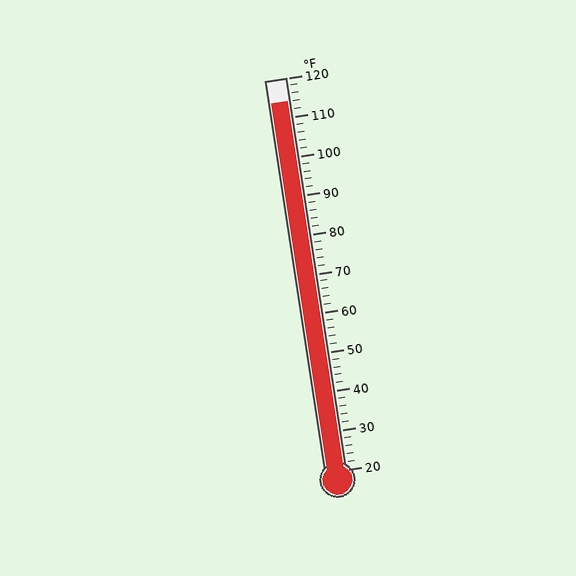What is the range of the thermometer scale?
The thermometer scale ranges from 20°F to 120°F.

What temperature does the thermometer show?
The thermometer shows approximately 114°F.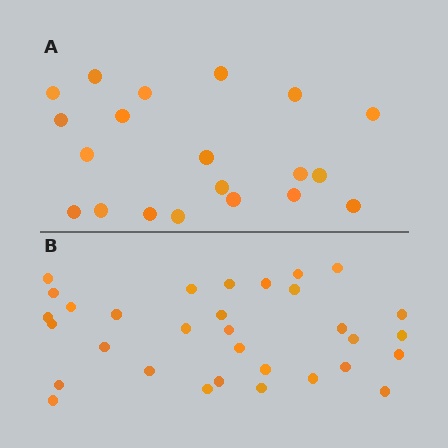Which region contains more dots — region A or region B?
Region B (the bottom region) has more dots.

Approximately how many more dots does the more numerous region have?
Region B has roughly 12 or so more dots than region A.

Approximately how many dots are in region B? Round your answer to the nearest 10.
About 30 dots. (The exact count is 32, which rounds to 30.)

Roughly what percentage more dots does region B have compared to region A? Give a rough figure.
About 60% more.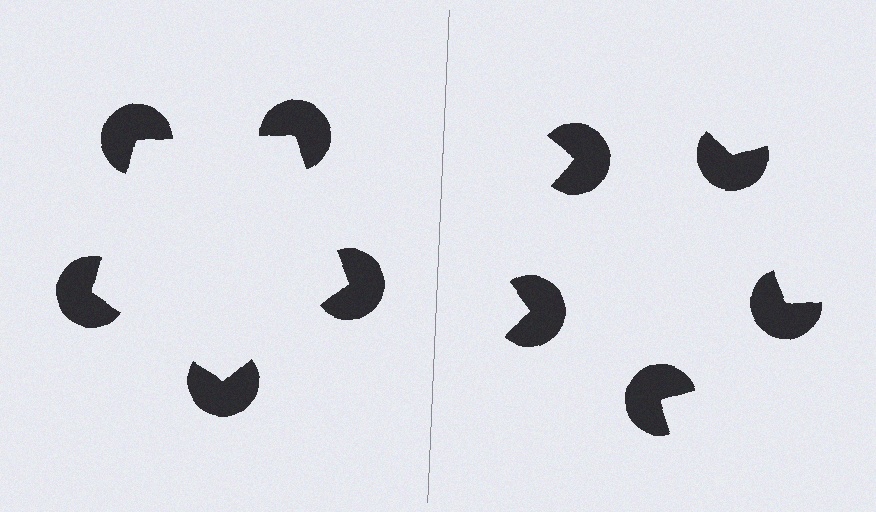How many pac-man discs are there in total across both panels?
10 — 5 on each side.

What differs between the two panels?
The pac-man discs are positioned identically on both sides; only the wedge orientations differ. On the left they align to a pentagon; on the right they are misaligned.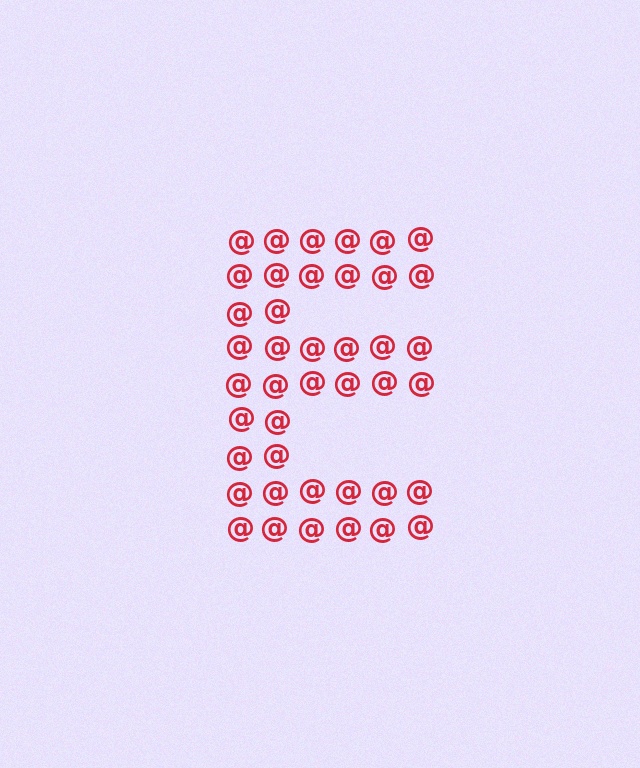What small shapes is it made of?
It is made of small at signs.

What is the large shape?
The large shape is the letter E.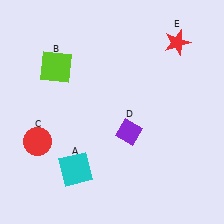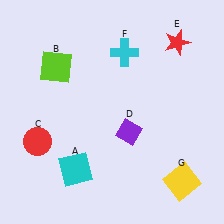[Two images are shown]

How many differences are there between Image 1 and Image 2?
There are 2 differences between the two images.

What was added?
A cyan cross (F), a yellow square (G) were added in Image 2.